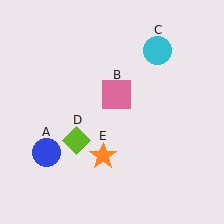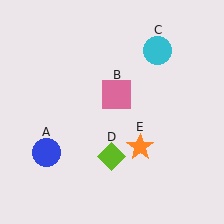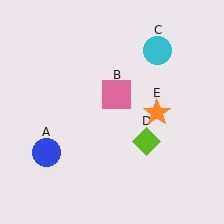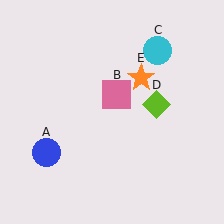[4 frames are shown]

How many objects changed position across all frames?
2 objects changed position: lime diamond (object D), orange star (object E).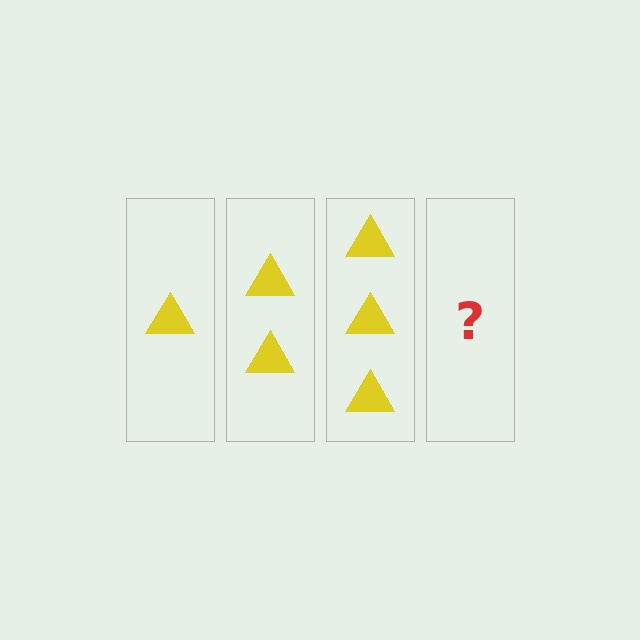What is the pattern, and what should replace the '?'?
The pattern is that each step adds one more triangle. The '?' should be 4 triangles.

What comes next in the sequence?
The next element should be 4 triangles.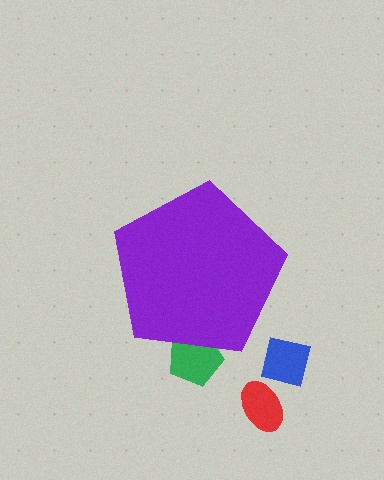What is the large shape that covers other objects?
A purple pentagon.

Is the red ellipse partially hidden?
No, the red ellipse is fully visible.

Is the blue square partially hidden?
No, the blue square is fully visible.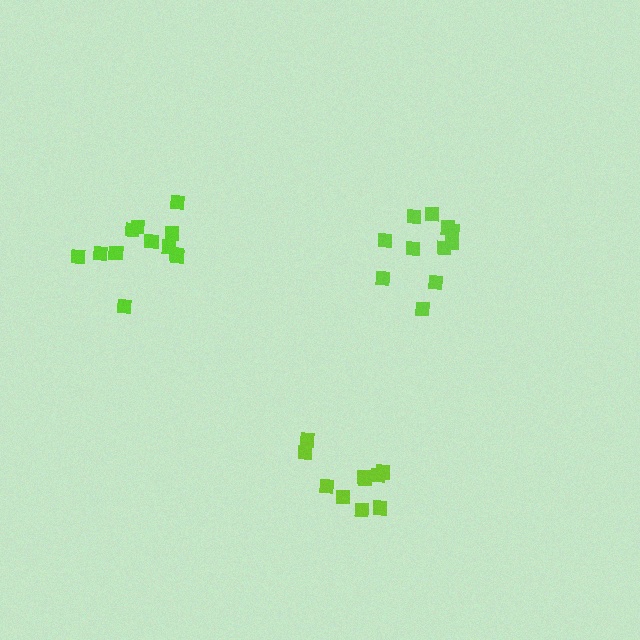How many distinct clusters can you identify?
There are 3 distinct clusters.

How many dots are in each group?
Group 1: 11 dots, Group 2: 10 dots, Group 3: 12 dots (33 total).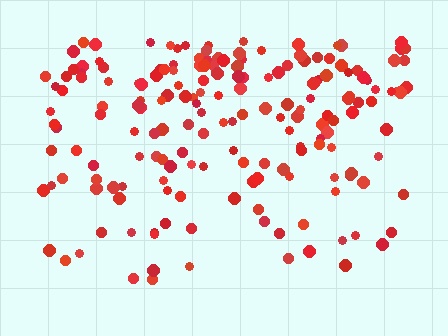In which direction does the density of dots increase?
From bottom to top, with the top side densest.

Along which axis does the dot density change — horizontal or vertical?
Vertical.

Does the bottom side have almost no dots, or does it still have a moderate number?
Still a moderate number, just noticeably fewer than the top.